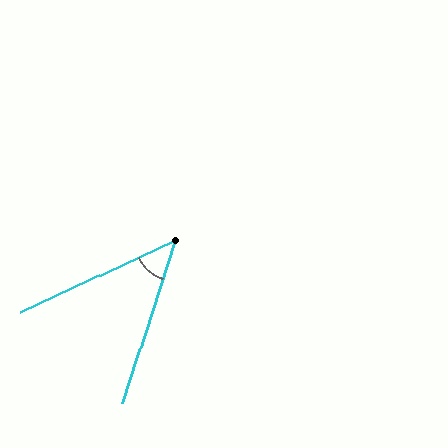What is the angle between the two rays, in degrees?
Approximately 47 degrees.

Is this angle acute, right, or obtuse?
It is acute.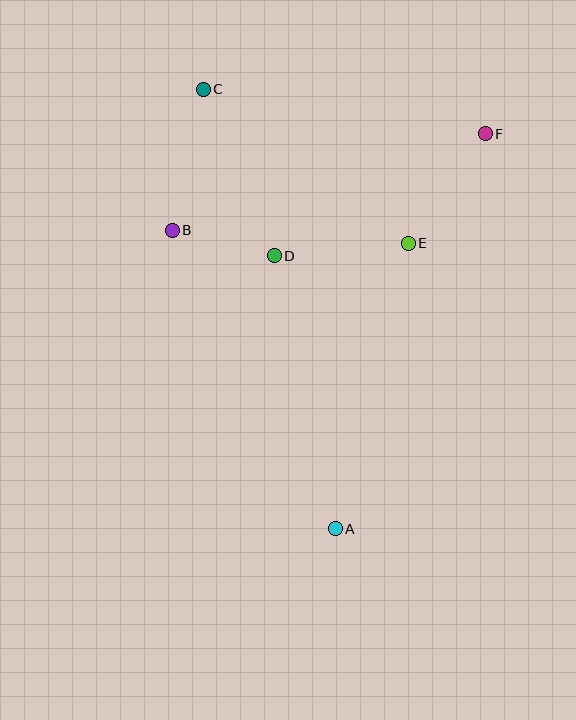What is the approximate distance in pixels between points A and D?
The distance between A and D is approximately 280 pixels.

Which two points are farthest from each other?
Points A and C are farthest from each other.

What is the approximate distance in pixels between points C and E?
The distance between C and E is approximately 256 pixels.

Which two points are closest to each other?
Points B and D are closest to each other.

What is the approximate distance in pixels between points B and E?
The distance between B and E is approximately 236 pixels.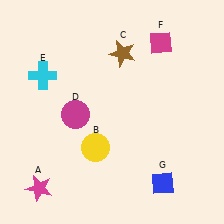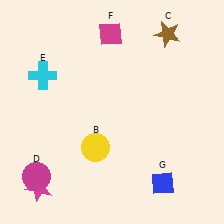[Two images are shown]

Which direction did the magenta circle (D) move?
The magenta circle (D) moved down.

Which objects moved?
The objects that moved are: the brown star (C), the magenta circle (D), the magenta diamond (F).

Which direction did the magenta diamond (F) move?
The magenta diamond (F) moved left.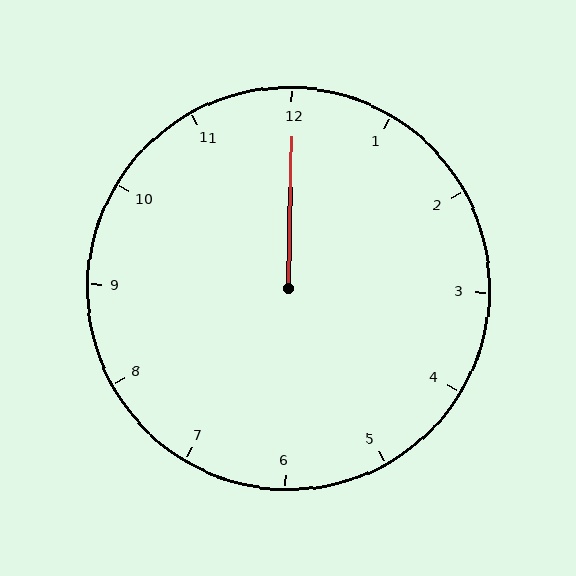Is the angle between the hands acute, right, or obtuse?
It is acute.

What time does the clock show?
12:00.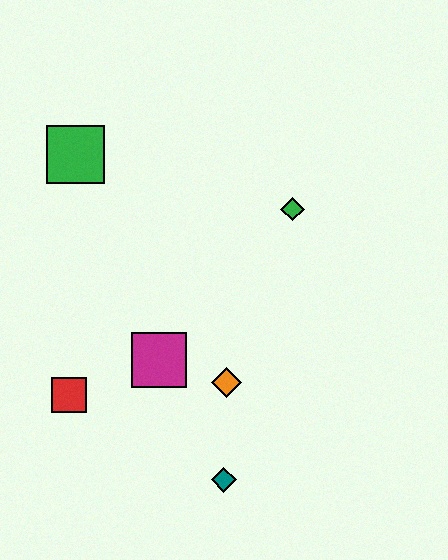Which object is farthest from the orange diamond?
The green square is farthest from the orange diamond.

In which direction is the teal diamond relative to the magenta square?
The teal diamond is below the magenta square.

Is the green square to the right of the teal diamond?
No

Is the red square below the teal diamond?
No